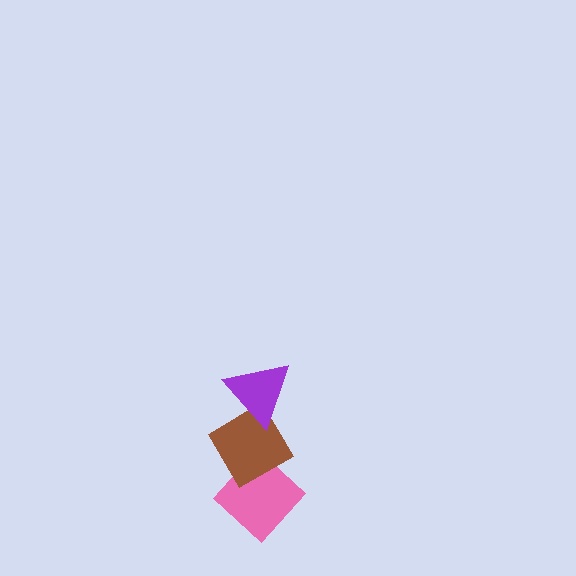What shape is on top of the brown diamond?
The purple triangle is on top of the brown diamond.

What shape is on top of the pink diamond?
The brown diamond is on top of the pink diamond.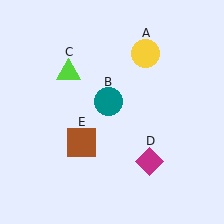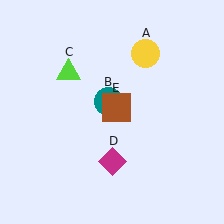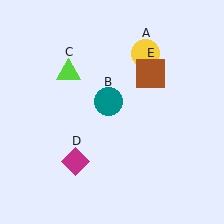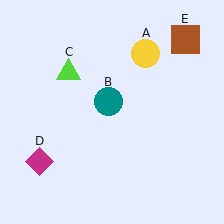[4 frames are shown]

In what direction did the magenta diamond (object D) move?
The magenta diamond (object D) moved left.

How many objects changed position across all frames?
2 objects changed position: magenta diamond (object D), brown square (object E).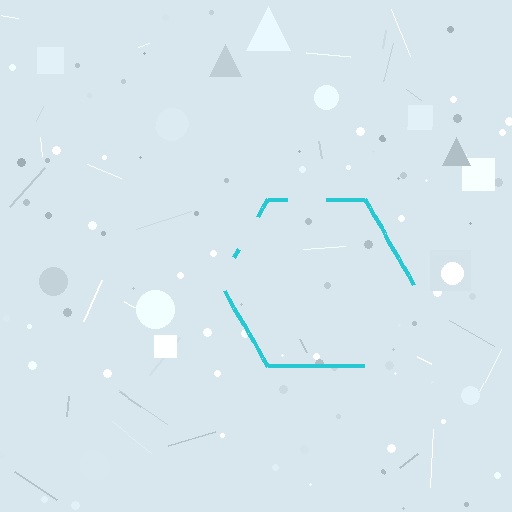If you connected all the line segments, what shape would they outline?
They would outline a hexagon.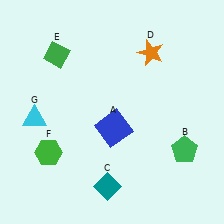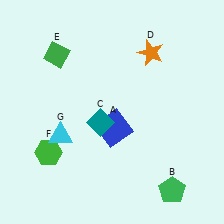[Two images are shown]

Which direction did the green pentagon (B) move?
The green pentagon (B) moved down.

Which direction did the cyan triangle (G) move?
The cyan triangle (G) moved right.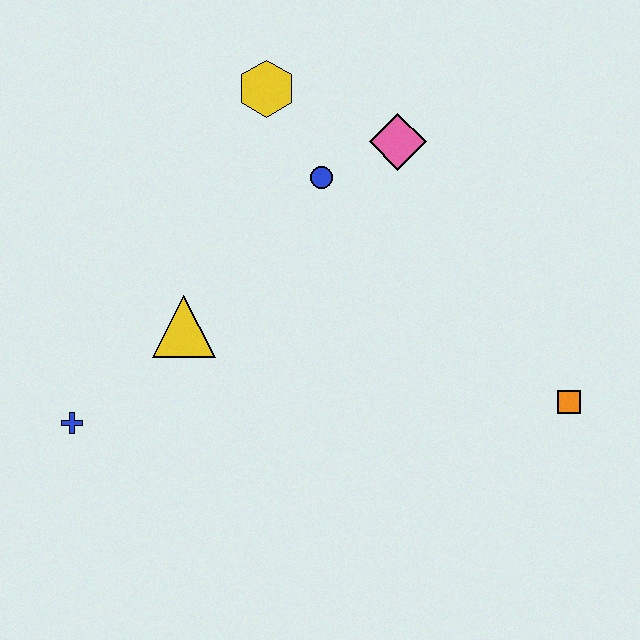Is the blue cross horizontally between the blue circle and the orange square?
No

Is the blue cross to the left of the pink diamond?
Yes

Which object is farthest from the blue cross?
The orange square is farthest from the blue cross.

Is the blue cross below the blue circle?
Yes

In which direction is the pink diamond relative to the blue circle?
The pink diamond is to the right of the blue circle.